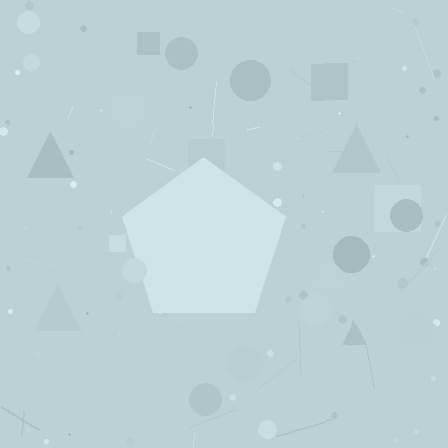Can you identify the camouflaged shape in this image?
The camouflaged shape is a pentagon.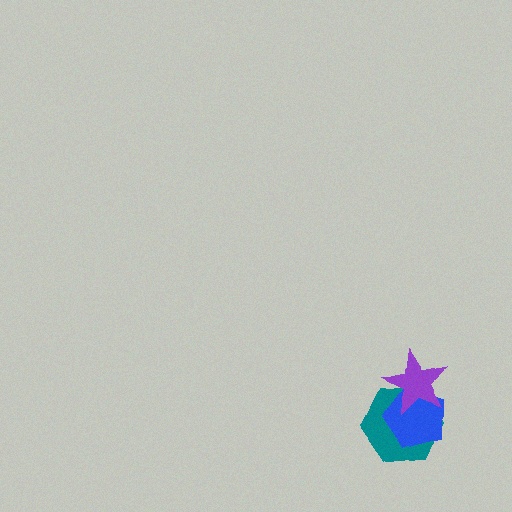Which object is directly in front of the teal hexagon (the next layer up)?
The blue pentagon is directly in front of the teal hexagon.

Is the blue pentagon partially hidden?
Yes, it is partially covered by another shape.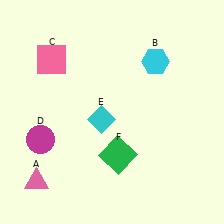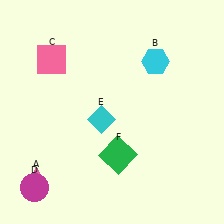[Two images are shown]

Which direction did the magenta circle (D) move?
The magenta circle (D) moved down.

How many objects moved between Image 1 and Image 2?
1 object moved between the two images.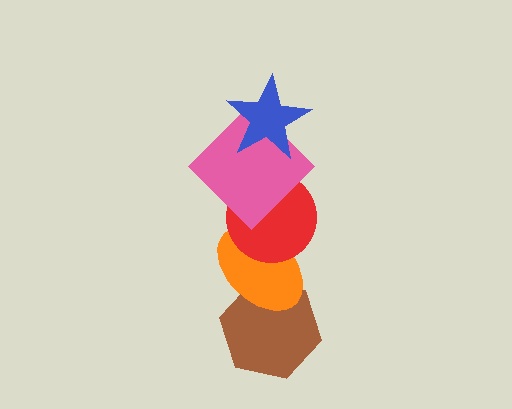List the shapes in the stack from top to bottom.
From top to bottom: the blue star, the pink diamond, the red circle, the orange ellipse, the brown hexagon.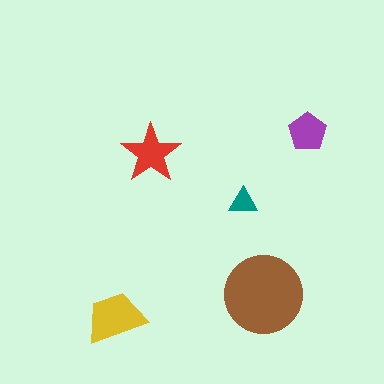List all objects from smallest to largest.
The teal triangle, the purple pentagon, the red star, the yellow trapezoid, the brown circle.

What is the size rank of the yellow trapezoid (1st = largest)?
2nd.